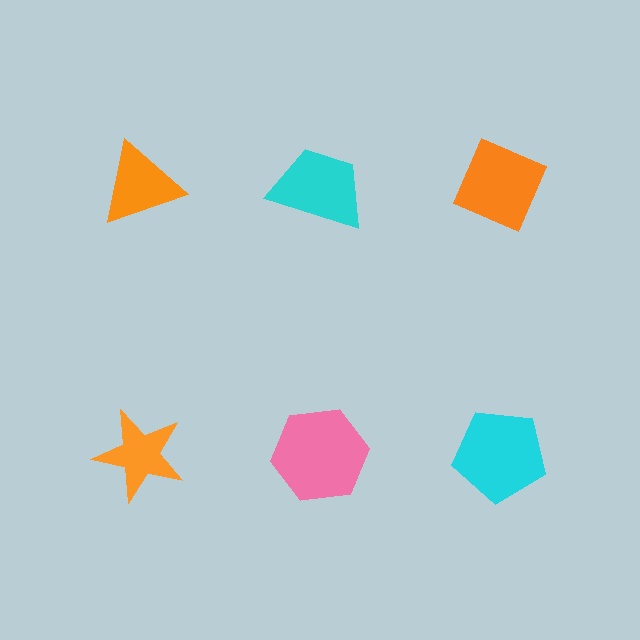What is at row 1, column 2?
A cyan trapezoid.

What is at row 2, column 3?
A cyan pentagon.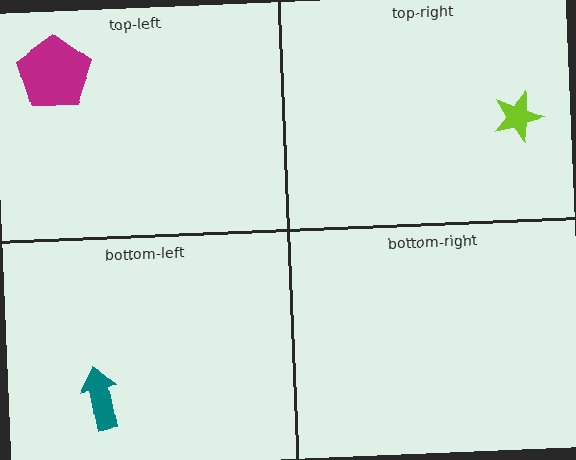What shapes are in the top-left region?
The magenta pentagon.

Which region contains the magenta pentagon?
The top-left region.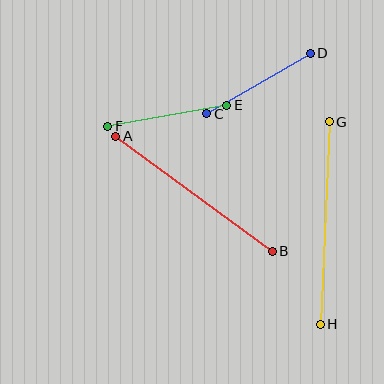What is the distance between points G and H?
The distance is approximately 203 pixels.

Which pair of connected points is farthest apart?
Points G and H are farthest apart.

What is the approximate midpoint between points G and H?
The midpoint is at approximately (325, 223) pixels.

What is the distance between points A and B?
The distance is approximately 194 pixels.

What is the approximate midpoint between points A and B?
The midpoint is at approximately (194, 194) pixels.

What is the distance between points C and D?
The distance is approximately 120 pixels.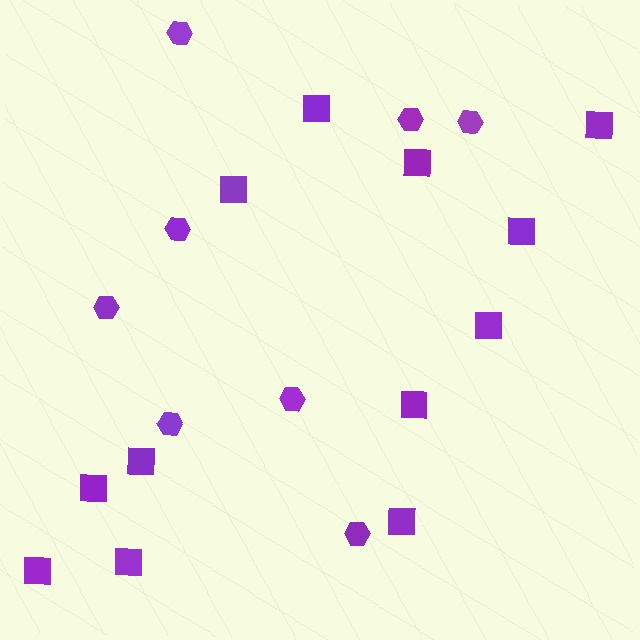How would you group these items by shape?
There are 2 groups: one group of hexagons (8) and one group of squares (12).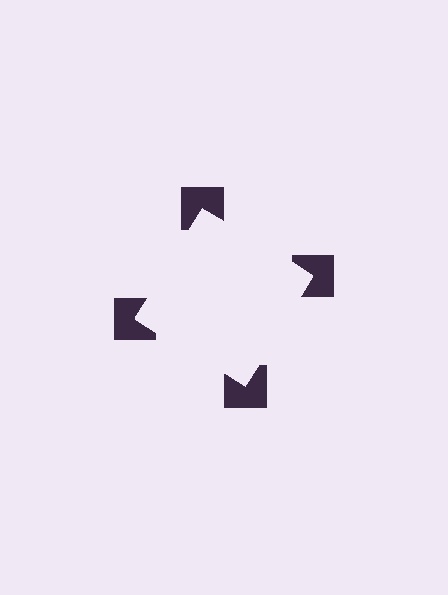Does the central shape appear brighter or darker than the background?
It typically appears slightly brighter than the background, even though no actual brightness change is drawn.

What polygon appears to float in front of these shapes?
An illusory square — its edges are inferred from the aligned wedge cuts in the notched squares, not physically drawn.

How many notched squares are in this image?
There are 4 — one at each vertex of the illusory square.